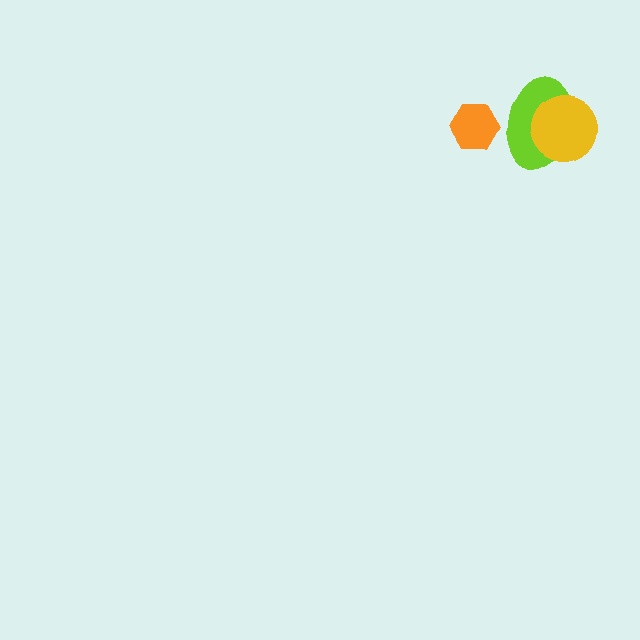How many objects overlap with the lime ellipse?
2 objects overlap with the lime ellipse.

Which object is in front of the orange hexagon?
The lime ellipse is in front of the orange hexagon.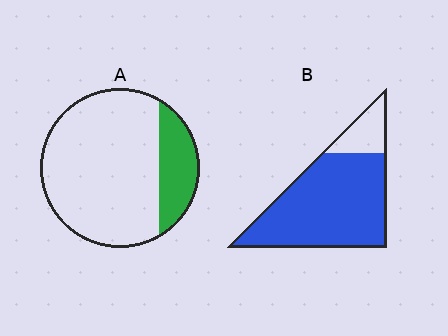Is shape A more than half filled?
No.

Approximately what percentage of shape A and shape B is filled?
A is approximately 20% and B is approximately 85%.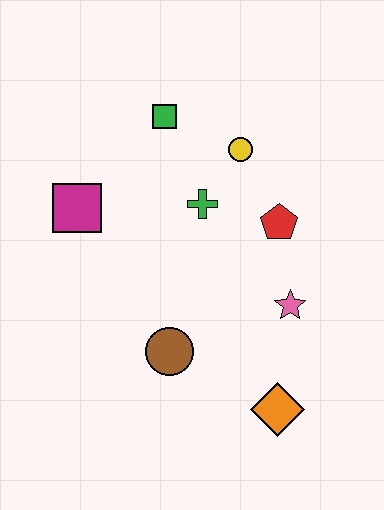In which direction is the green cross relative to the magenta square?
The green cross is to the right of the magenta square.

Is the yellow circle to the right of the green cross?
Yes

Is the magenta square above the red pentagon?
Yes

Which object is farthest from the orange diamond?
The green square is farthest from the orange diamond.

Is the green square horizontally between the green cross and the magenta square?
Yes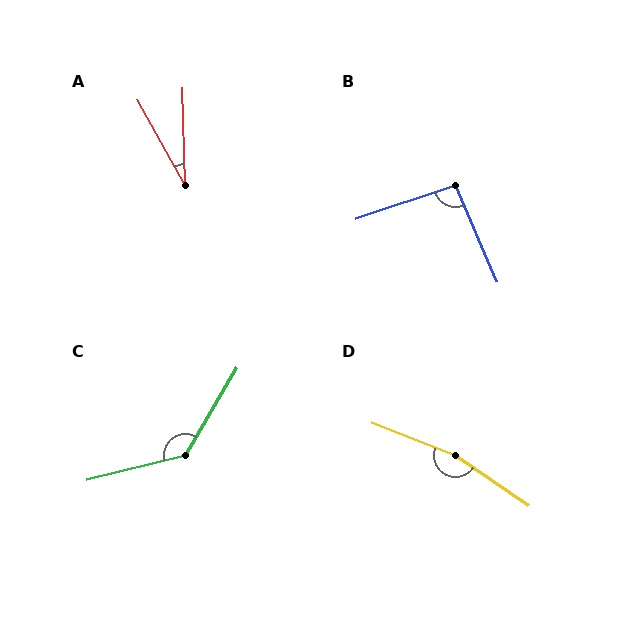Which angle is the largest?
D, at approximately 167 degrees.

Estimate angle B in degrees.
Approximately 94 degrees.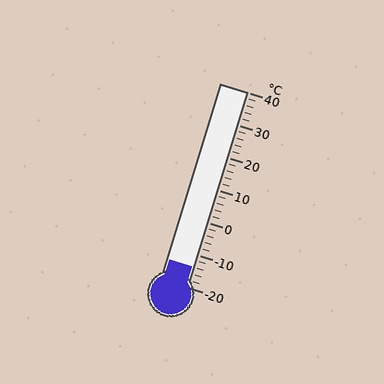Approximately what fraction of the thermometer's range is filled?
The thermometer is filled to approximately 10% of its range.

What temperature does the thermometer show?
The thermometer shows approximately -14°C.